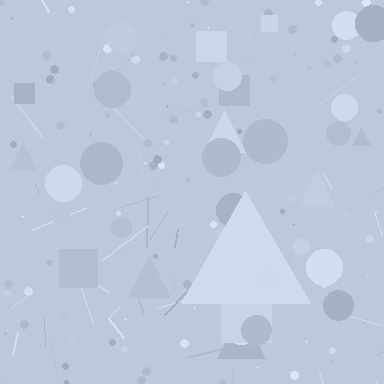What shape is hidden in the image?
A triangle is hidden in the image.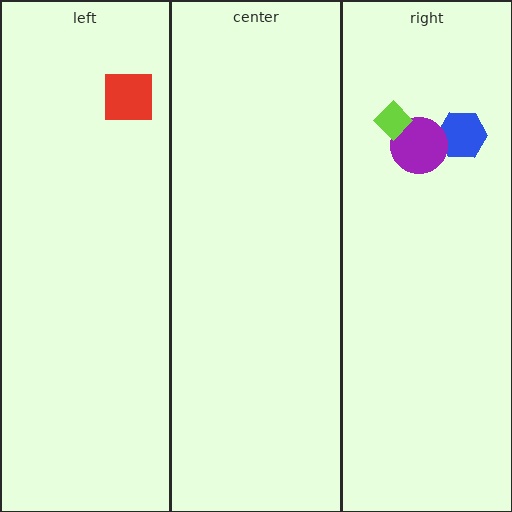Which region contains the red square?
The left region.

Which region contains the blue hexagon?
The right region.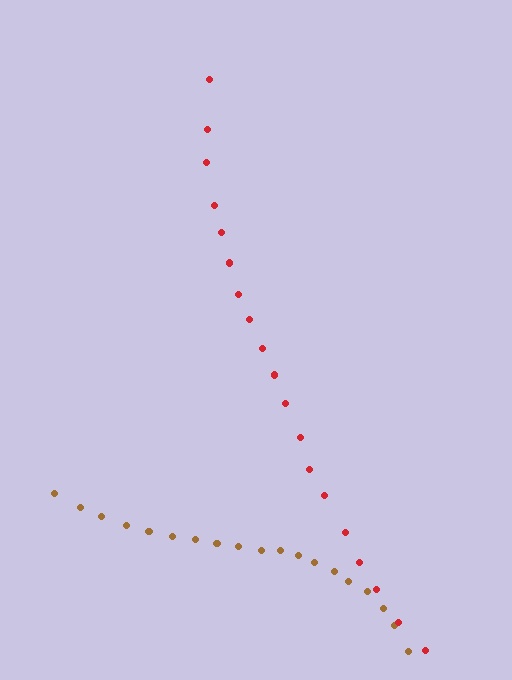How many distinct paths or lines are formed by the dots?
There are 2 distinct paths.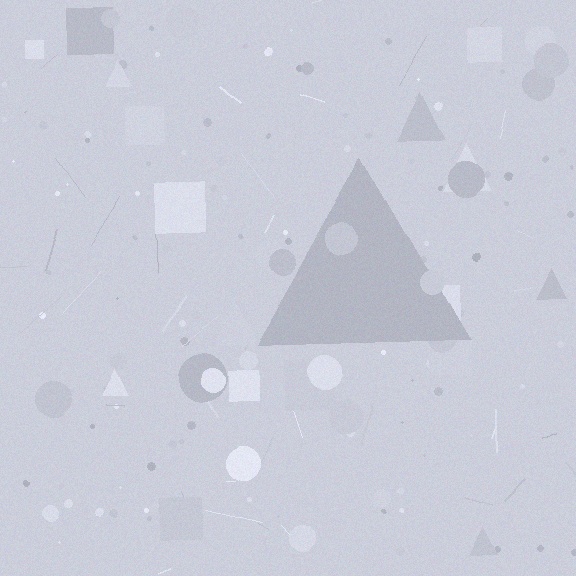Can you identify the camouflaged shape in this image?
The camouflaged shape is a triangle.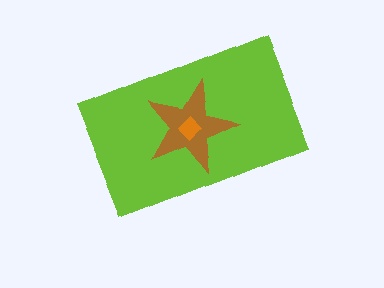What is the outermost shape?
The lime rectangle.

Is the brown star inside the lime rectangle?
Yes.